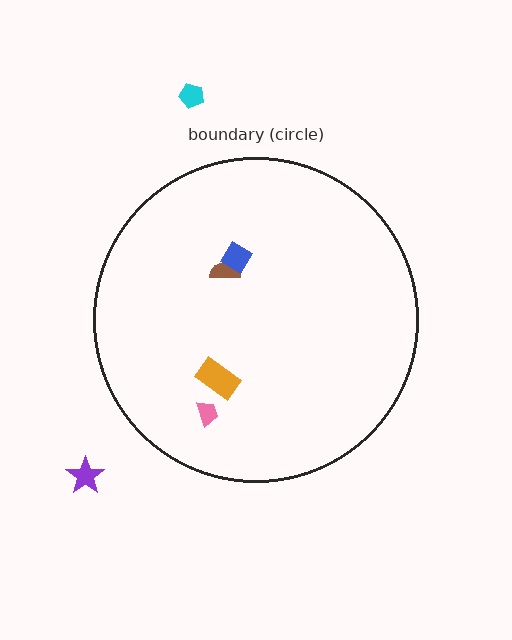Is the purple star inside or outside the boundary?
Outside.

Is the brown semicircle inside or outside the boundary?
Inside.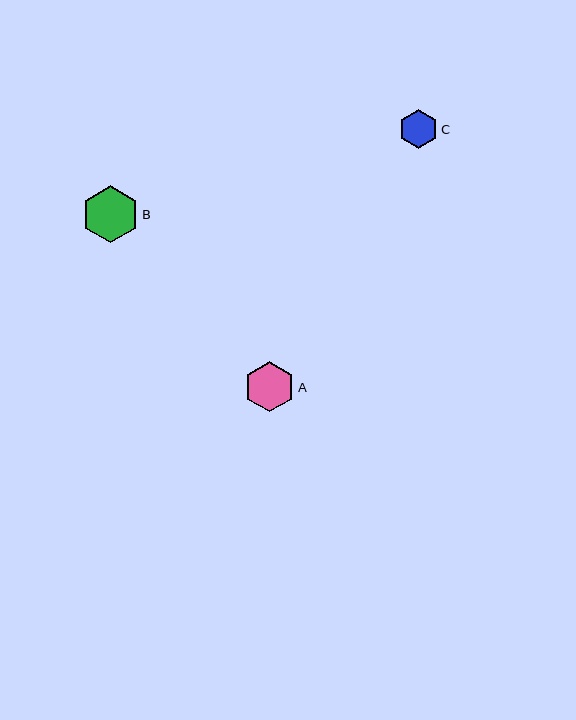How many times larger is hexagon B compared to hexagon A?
Hexagon B is approximately 1.1 times the size of hexagon A.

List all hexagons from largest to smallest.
From largest to smallest: B, A, C.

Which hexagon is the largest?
Hexagon B is the largest with a size of approximately 57 pixels.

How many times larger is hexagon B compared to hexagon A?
Hexagon B is approximately 1.1 times the size of hexagon A.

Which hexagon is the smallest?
Hexagon C is the smallest with a size of approximately 39 pixels.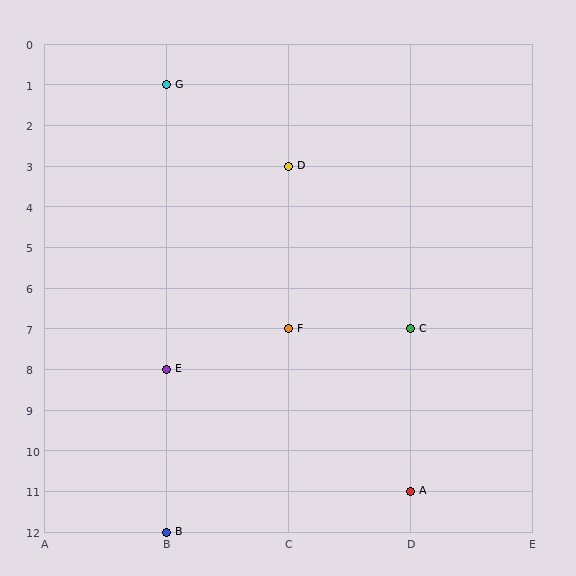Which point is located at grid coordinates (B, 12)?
Point B is at (B, 12).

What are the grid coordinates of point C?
Point C is at grid coordinates (D, 7).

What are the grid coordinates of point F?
Point F is at grid coordinates (C, 7).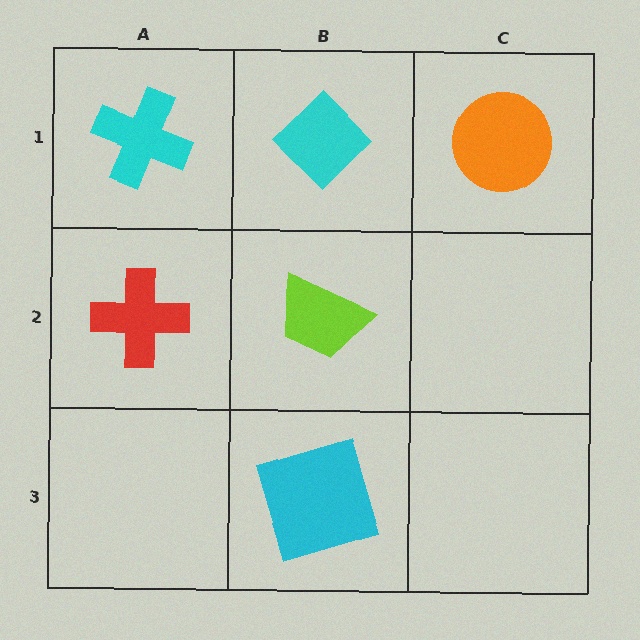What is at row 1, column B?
A cyan diamond.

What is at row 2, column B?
A lime trapezoid.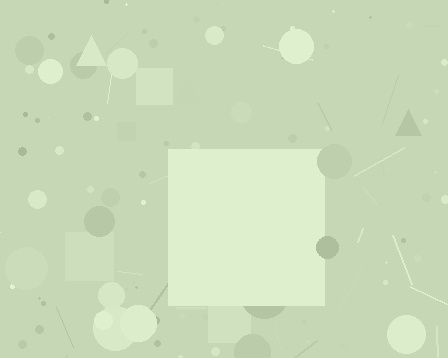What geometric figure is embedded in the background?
A square is embedded in the background.